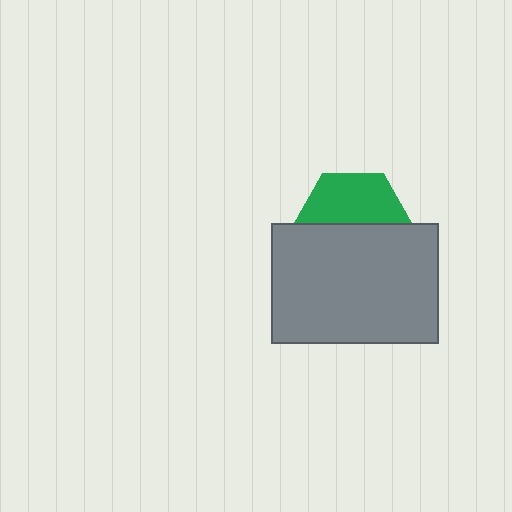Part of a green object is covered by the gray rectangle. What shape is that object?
It is a hexagon.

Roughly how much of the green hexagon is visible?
About half of it is visible (roughly 46%).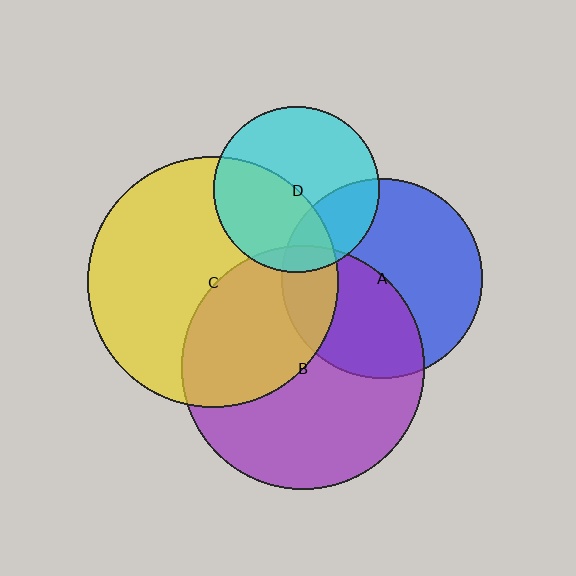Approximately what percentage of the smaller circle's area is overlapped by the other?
Approximately 25%.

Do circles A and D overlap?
Yes.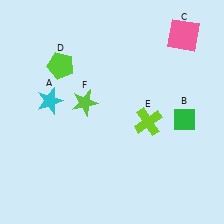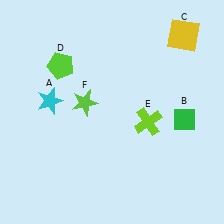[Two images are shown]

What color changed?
The square (C) changed from pink in Image 1 to yellow in Image 2.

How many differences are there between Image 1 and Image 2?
There is 1 difference between the two images.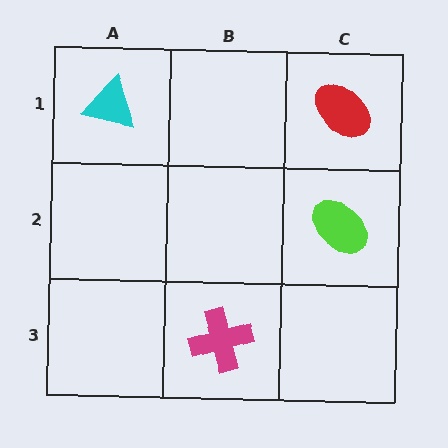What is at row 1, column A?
A cyan triangle.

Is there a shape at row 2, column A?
No, that cell is empty.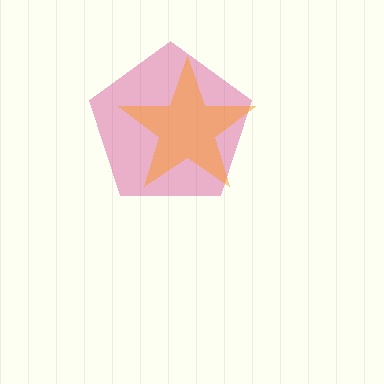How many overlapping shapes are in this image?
There are 2 overlapping shapes in the image.